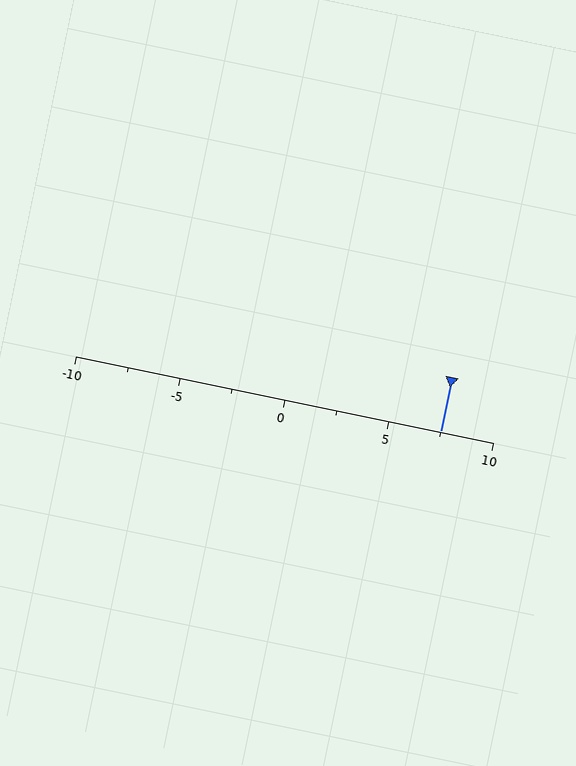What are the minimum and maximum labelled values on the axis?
The axis runs from -10 to 10.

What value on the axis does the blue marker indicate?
The marker indicates approximately 7.5.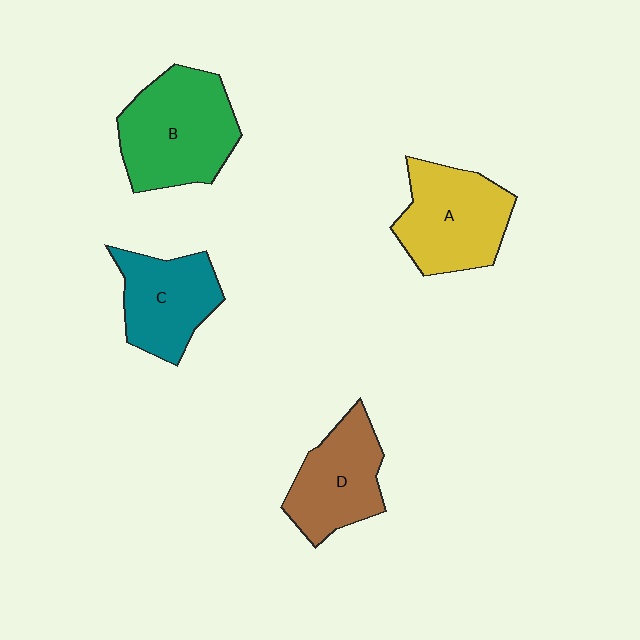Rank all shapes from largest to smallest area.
From largest to smallest: B (green), A (yellow), D (brown), C (teal).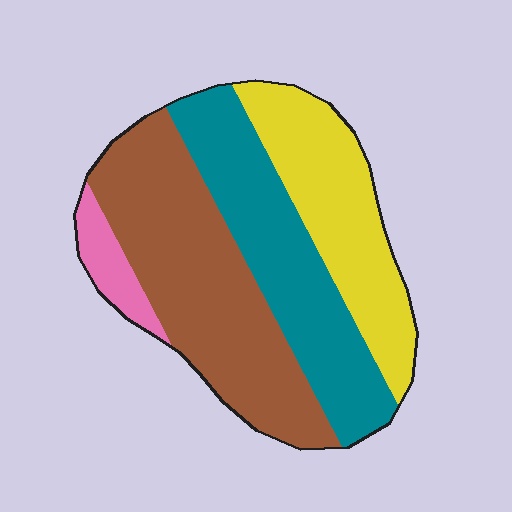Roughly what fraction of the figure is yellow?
Yellow takes up about one quarter (1/4) of the figure.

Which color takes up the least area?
Pink, at roughly 5%.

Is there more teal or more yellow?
Teal.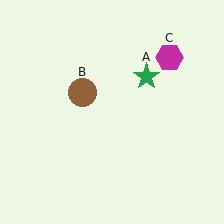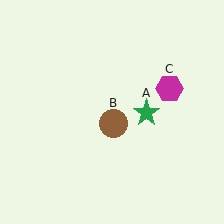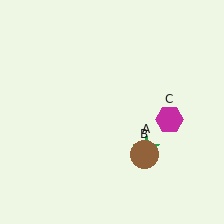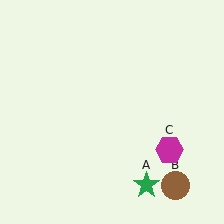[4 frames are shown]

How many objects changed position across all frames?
3 objects changed position: green star (object A), brown circle (object B), magenta hexagon (object C).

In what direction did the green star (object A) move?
The green star (object A) moved down.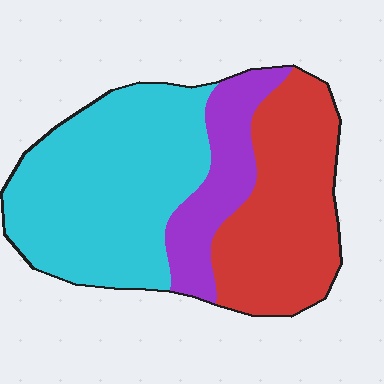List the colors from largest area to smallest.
From largest to smallest: cyan, red, purple.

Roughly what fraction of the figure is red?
Red covers roughly 35% of the figure.